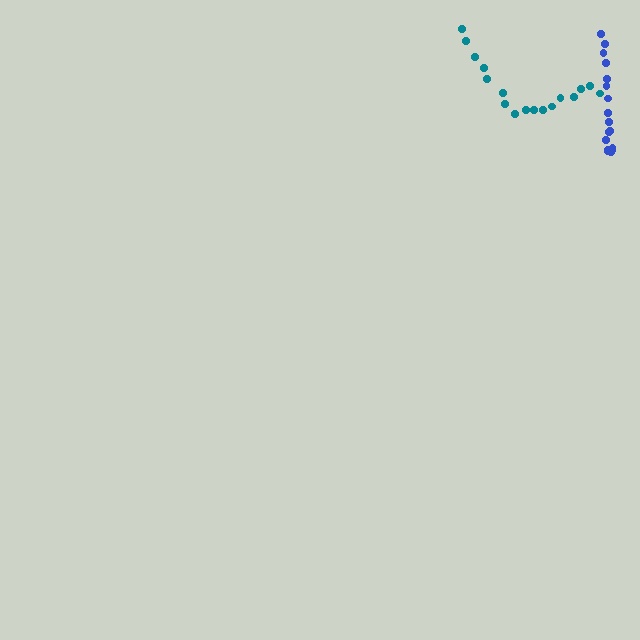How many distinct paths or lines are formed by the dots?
There are 2 distinct paths.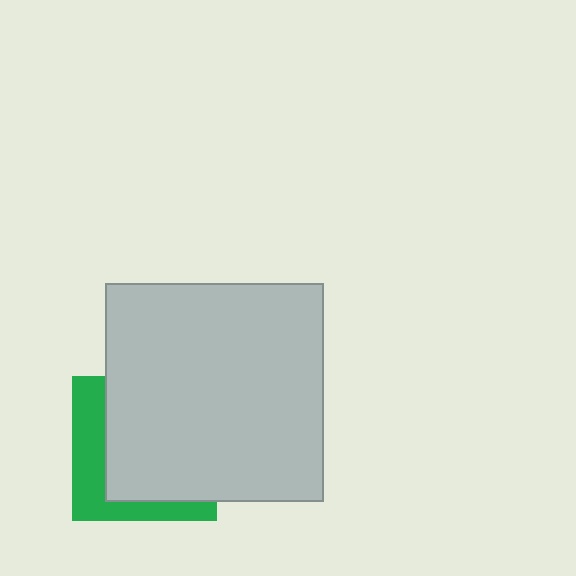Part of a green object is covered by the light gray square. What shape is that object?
It is a square.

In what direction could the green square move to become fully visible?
The green square could move toward the lower-left. That would shift it out from behind the light gray square entirely.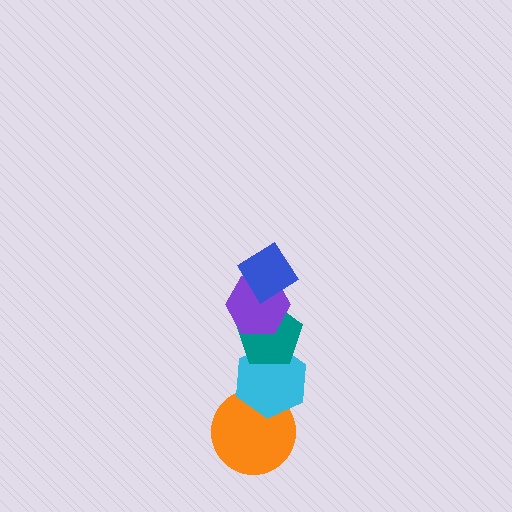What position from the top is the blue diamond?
The blue diamond is 1st from the top.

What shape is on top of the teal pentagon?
The purple hexagon is on top of the teal pentagon.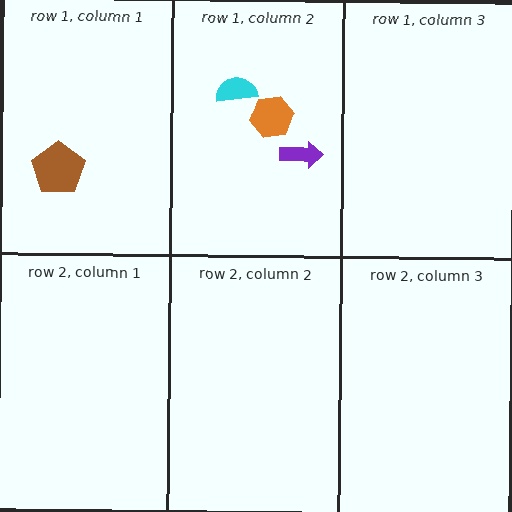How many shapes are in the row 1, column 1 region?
1.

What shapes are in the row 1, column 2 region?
The cyan semicircle, the purple arrow, the orange hexagon.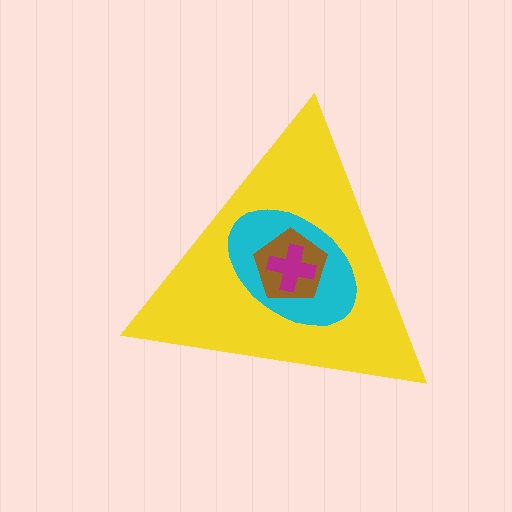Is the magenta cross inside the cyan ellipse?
Yes.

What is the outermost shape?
The yellow triangle.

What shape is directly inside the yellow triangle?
The cyan ellipse.